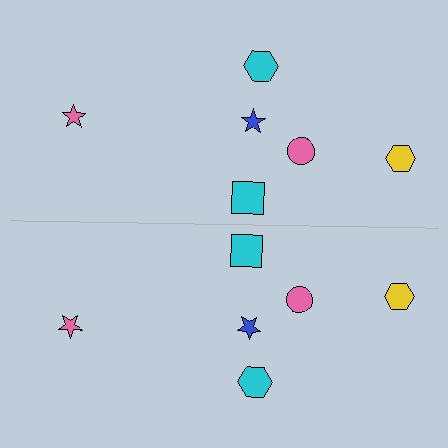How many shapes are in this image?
There are 12 shapes in this image.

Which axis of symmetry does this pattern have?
The pattern has a horizontal axis of symmetry running through the center of the image.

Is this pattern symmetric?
Yes, this pattern has bilateral (reflection) symmetry.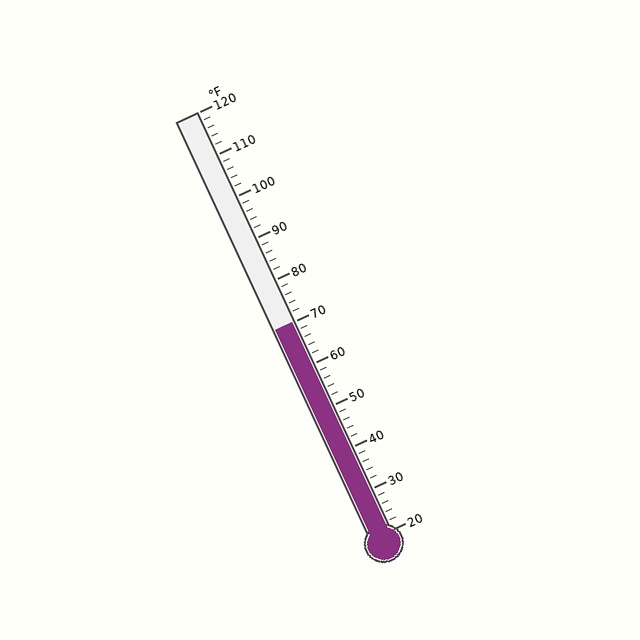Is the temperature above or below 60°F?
The temperature is above 60°F.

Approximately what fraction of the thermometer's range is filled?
The thermometer is filled to approximately 50% of its range.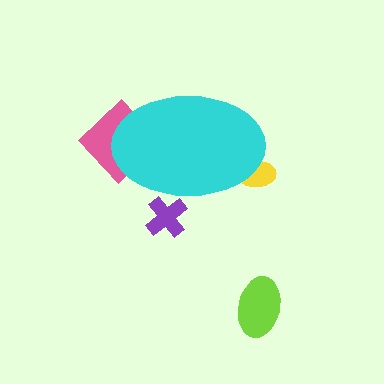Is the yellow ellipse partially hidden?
Yes, the yellow ellipse is partially hidden behind the cyan ellipse.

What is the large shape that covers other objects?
A cyan ellipse.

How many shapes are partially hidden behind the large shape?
3 shapes are partially hidden.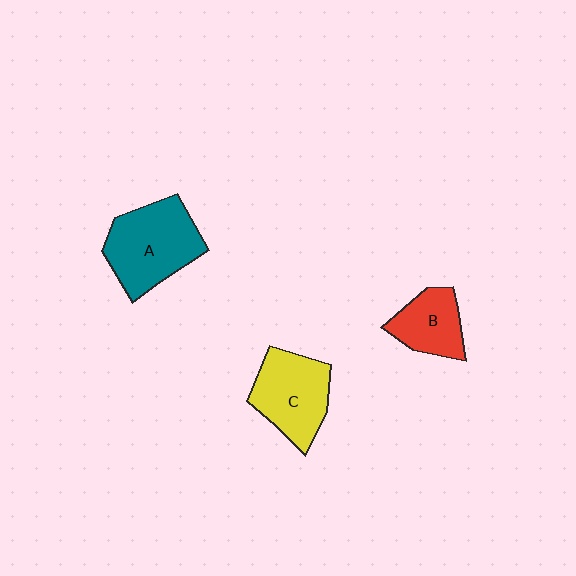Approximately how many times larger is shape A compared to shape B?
Approximately 1.7 times.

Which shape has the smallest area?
Shape B (red).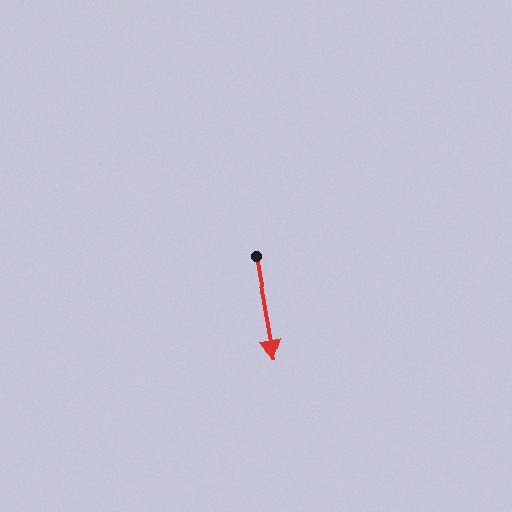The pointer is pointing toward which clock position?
Roughly 6 o'clock.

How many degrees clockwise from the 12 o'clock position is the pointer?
Approximately 170 degrees.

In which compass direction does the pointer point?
South.